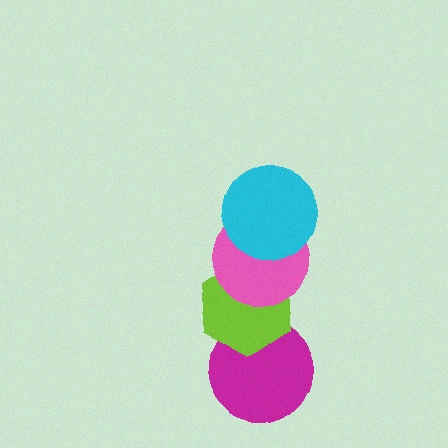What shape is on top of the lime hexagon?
The pink circle is on top of the lime hexagon.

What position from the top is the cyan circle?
The cyan circle is 1st from the top.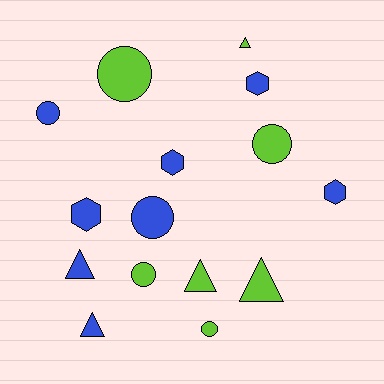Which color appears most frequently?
Blue, with 8 objects.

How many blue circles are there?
There are 2 blue circles.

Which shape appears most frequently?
Circle, with 6 objects.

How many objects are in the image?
There are 15 objects.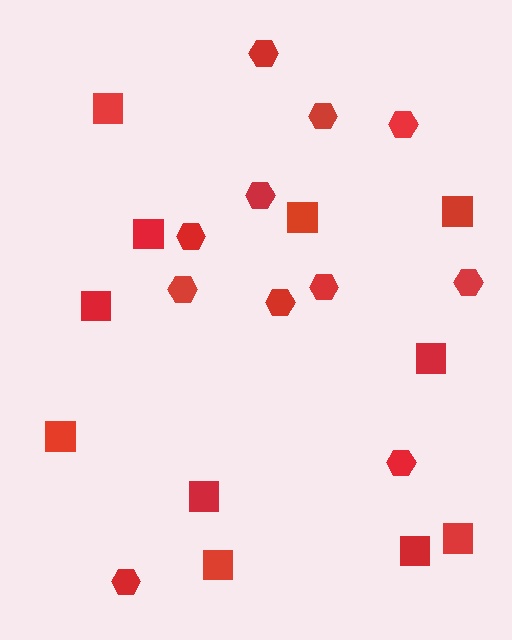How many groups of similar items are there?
There are 2 groups: one group of squares (11) and one group of hexagons (11).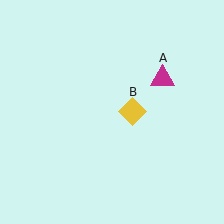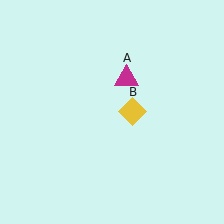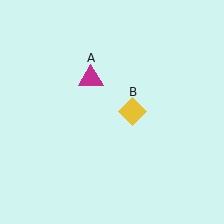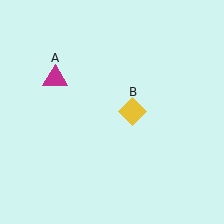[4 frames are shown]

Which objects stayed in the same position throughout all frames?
Yellow diamond (object B) remained stationary.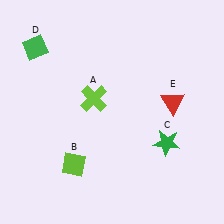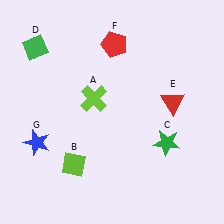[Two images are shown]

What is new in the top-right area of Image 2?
A red pentagon (F) was added in the top-right area of Image 2.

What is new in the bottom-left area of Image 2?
A blue star (G) was added in the bottom-left area of Image 2.